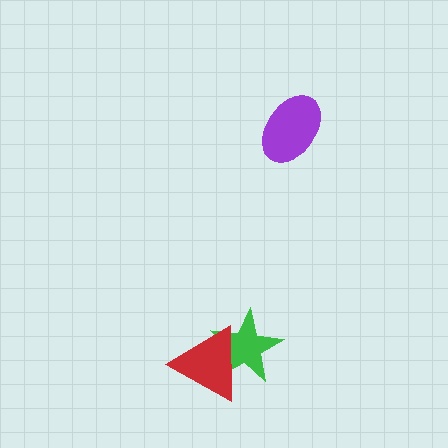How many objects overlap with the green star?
1 object overlaps with the green star.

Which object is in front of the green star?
The red triangle is in front of the green star.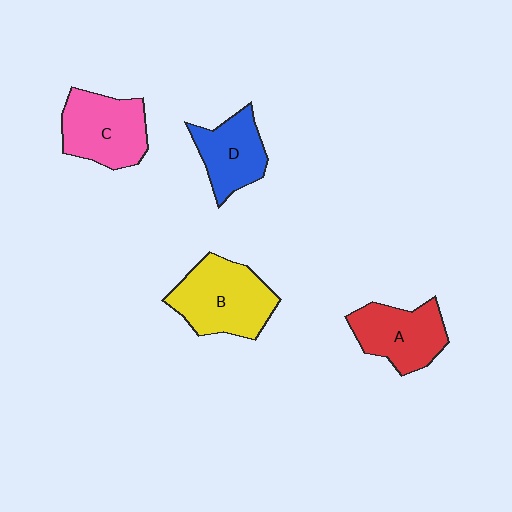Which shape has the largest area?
Shape B (yellow).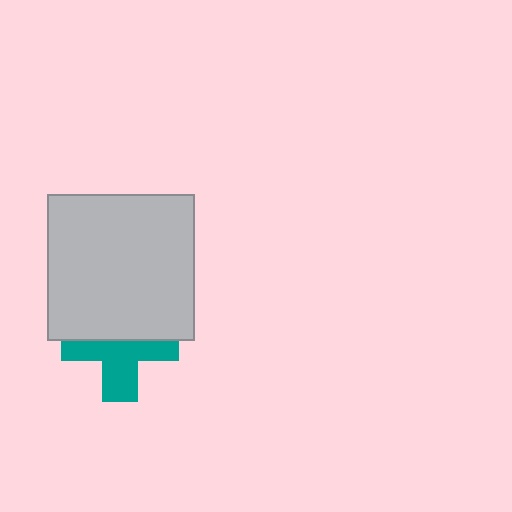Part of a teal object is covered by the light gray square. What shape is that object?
It is a cross.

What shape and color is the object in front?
The object in front is a light gray square.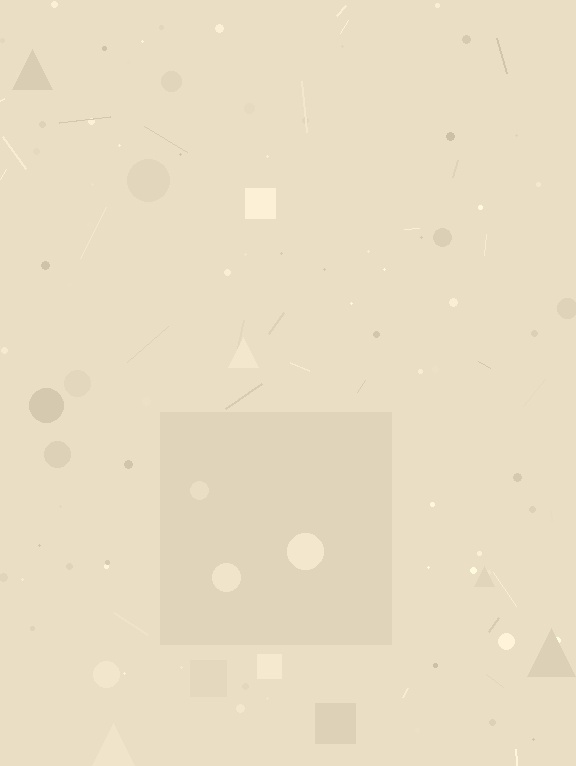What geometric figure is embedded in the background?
A square is embedded in the background.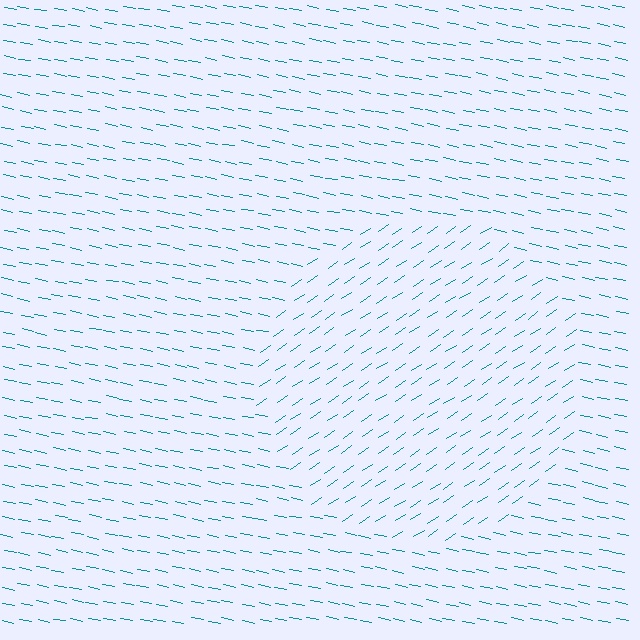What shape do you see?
I see a circle.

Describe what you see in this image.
The image is filled with small teal line segments. A circle region in the image has lines oriented differently from the surrounding lines, creating a visible texture boundary.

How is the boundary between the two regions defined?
The boundary is defined purely by a change in line orientation (approximately 45 degrees difference). All lines are the same color and thickness.